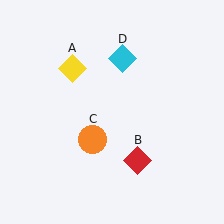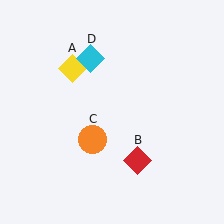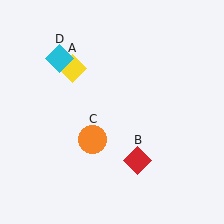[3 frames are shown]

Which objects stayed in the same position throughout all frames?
Yellow diamond (object A) and red diamond (object B) and orange circle (object C) remained stationary.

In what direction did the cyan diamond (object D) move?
The cyan diamond (object D) moved left.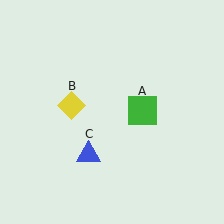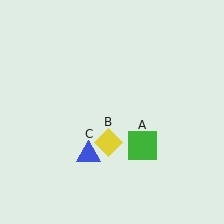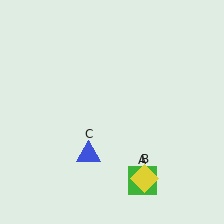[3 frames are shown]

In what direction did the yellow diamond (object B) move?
The yellow diamond (object B) moved down and to the right.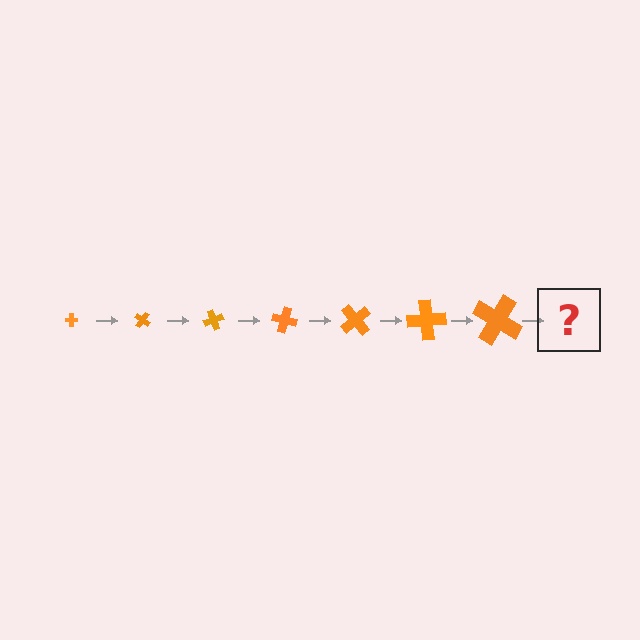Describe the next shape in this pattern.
It should be a cross, larger than the previous one and rotated 245 degrees from the start.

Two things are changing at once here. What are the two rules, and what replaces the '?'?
The two rules are that the cross grows larger each step and it rotates 35 degrees each step. The '?' should be a cross, larger than the previous one and rotated 245 degrees from the start.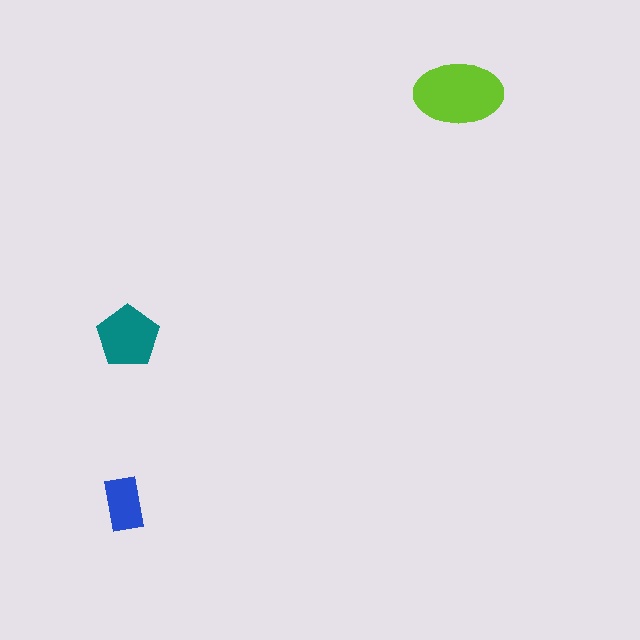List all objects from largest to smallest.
The lime ellipse, the teal pentagon, the blue rectangle.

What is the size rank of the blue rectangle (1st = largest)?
3rd.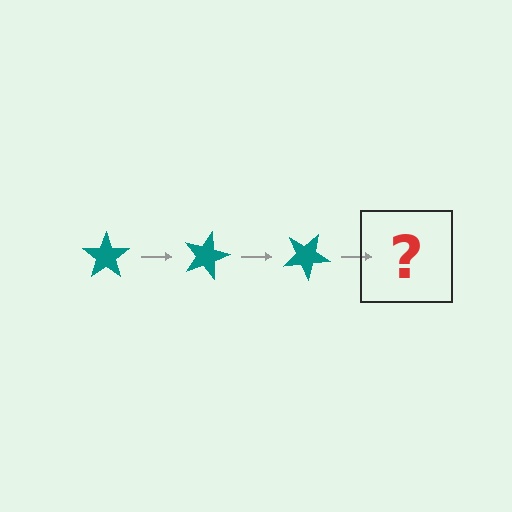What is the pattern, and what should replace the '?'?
The pattern is that the star rotates 15 degrees each step. The '?' should be a teal star rotated 45 degrees.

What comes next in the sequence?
The next element should be a teal star rotated 45 degrees.